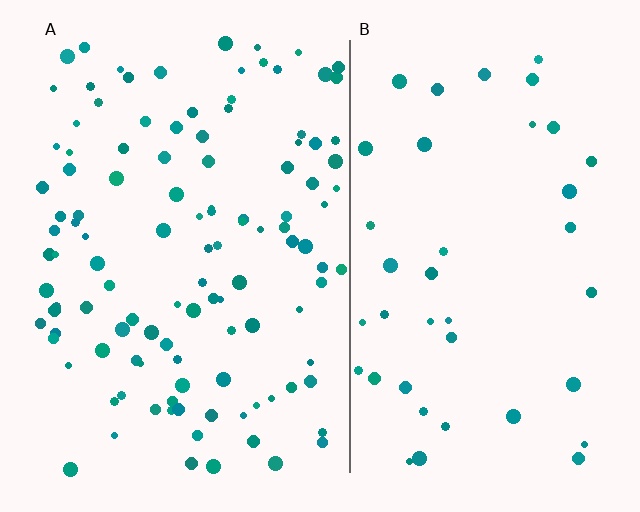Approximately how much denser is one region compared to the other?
Approximately 2.8× — region A over region B.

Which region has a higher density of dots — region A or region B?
A (the left).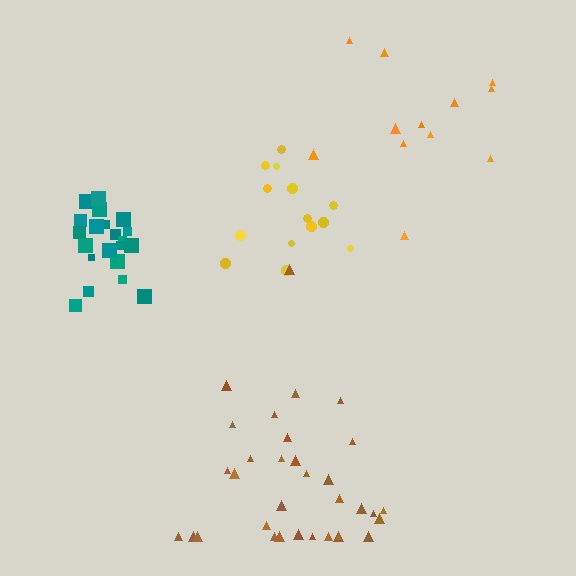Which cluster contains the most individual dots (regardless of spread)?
Brown (34).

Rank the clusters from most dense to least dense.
teal, yellow, brown, orange.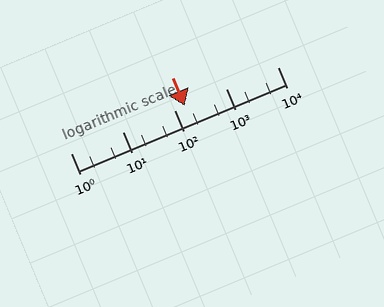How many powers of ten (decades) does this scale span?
The scale spans 4 decades, from 1 to 10000.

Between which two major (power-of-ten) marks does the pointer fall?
The pointer is between 100 and 1000.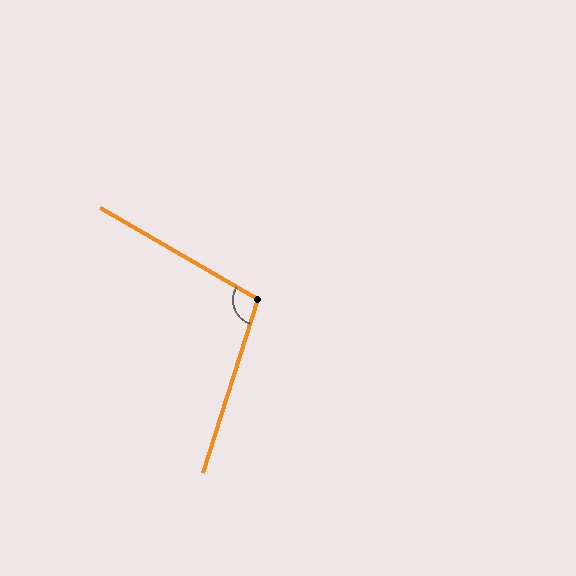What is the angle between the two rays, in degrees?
Approximately 103 degrees.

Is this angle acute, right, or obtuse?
It is obtuse.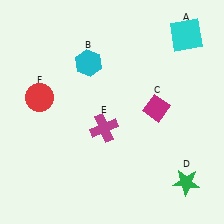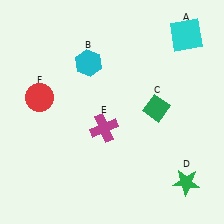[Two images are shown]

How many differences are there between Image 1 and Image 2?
There is 1 difference between the two images.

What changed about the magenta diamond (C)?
In Image 1, C is magenta. In Image 2, it changed to green.